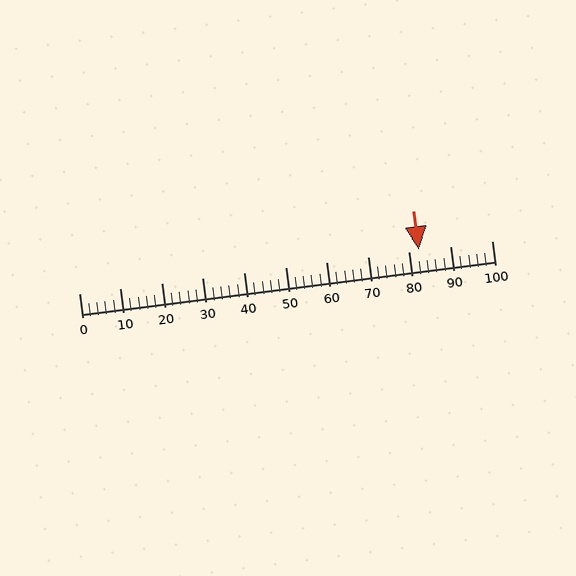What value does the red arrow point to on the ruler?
The red arrow points to approximately 82.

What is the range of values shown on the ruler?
The ruler shows values from 0 to 100.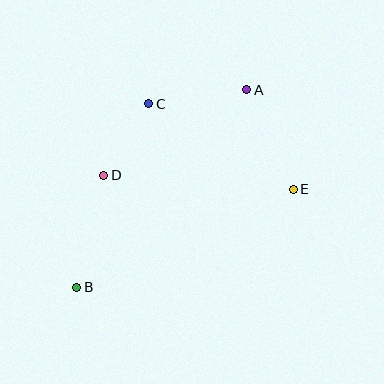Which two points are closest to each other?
Points C and D are closest to each other.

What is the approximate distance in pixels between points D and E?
The distance between D and E is approximately 190 pixels.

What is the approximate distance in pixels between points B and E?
The distance between B and E is approximately 238 pixels.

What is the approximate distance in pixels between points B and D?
The distance between B and D is approximately 115 pixels.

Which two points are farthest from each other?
Points A and B are farthest from each other.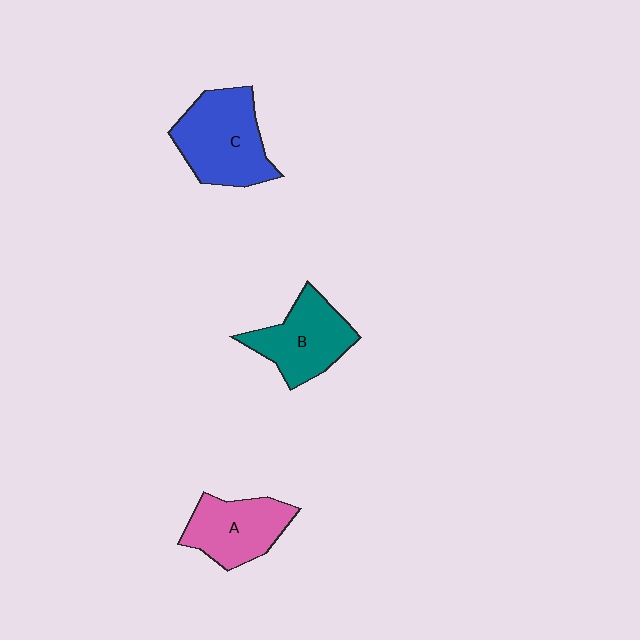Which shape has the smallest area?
Shape A (pink).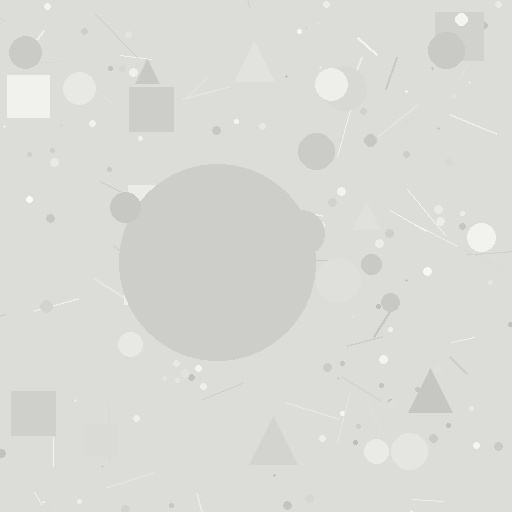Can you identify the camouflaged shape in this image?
The camouflaged shape is a circle.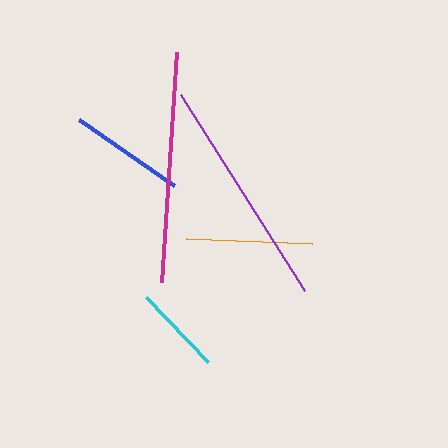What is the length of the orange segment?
The orange segment is approximately 126 pixels long.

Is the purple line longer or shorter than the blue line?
The purple line is longer than the blue line.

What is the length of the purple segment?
The purple segment is approximately 232 pixels long.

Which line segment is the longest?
The purple line is the longest at approximately 232 pixels.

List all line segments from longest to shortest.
From longest to shortest: purple, magenta, orange, blue, cyan.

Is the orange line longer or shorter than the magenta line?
The magenta line is longer than the orange line.